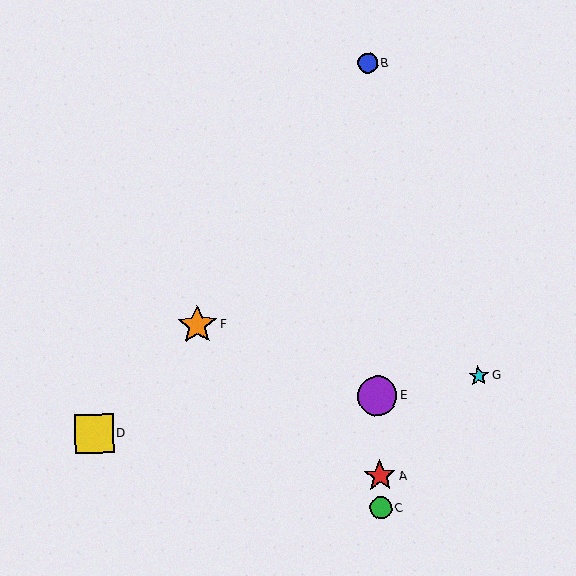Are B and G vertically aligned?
No, B is at x≈368 and G is at x≈479.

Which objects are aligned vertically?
Objects A, B, C, E are aligned vertically.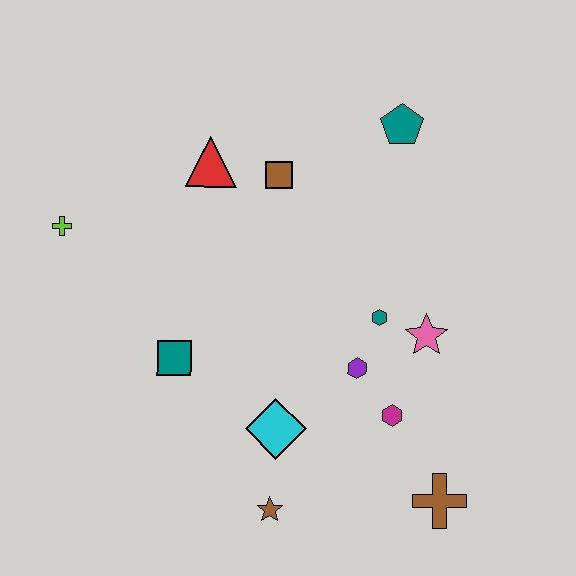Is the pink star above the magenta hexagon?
Yes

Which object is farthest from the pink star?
The lime cross is farthest from the pink star.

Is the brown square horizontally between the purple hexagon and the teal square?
Yes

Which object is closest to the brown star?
The cyan diamond is closest to the brown star.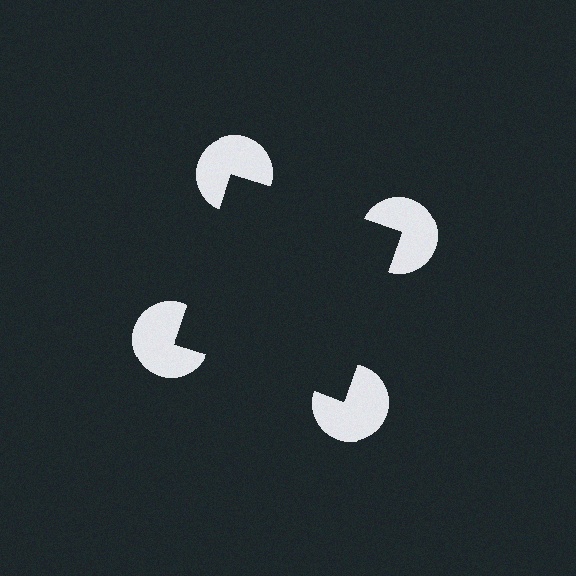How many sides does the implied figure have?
4 sides.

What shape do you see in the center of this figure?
An illusory square — its edges are inferred from the aligned wedge cuts in the pac-man discs, not physically drawn.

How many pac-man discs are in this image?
There are 4 — one at each vertex of the illusory square.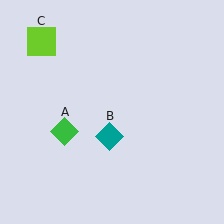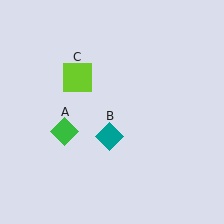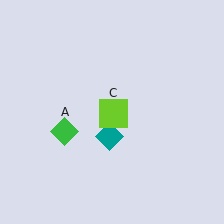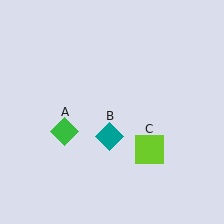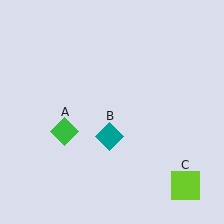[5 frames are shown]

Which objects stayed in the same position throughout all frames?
Green diamond (object A) and teal diamond (object B) remained stationary.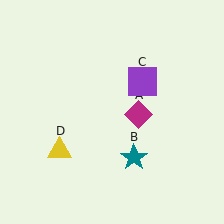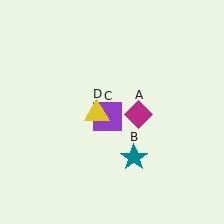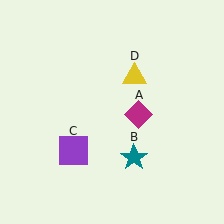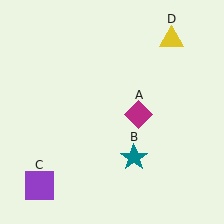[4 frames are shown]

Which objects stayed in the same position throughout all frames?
Magenta diamond (object A) and teal star (object B) remained stationary.